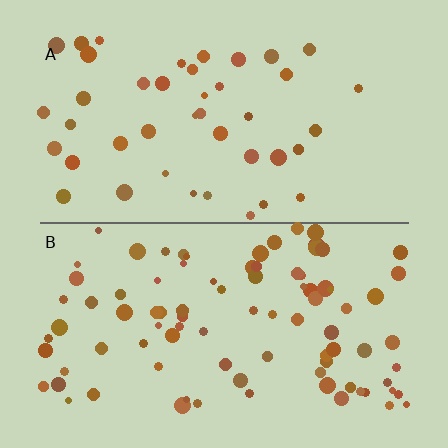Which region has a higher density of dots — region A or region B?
B (the bottom).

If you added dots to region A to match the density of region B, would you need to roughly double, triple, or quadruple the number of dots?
Approximately double.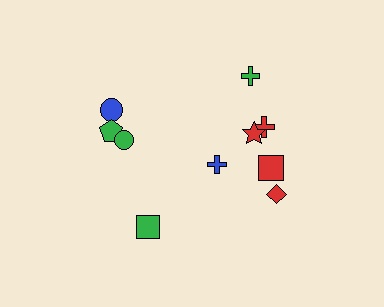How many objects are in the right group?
There are 6 objects.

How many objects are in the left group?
There are 4 objects.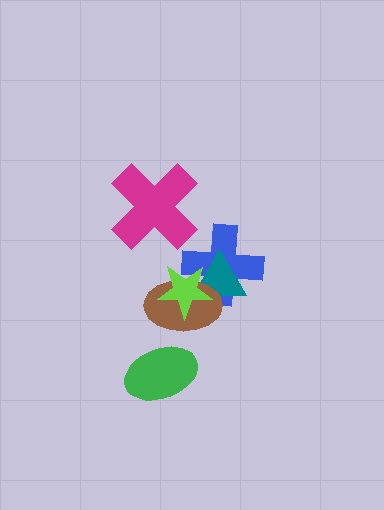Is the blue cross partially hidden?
Yes, it is partially covered by another shape.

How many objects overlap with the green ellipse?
0 objects overlap with the green ellipse.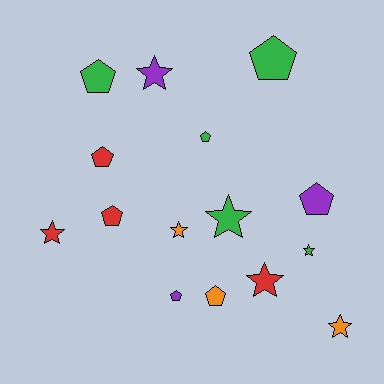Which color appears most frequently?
Green, with 5 objects.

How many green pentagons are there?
There are 3 green pentagons.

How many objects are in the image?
There are 15 objects.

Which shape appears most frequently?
Pentagon, with 8 objects.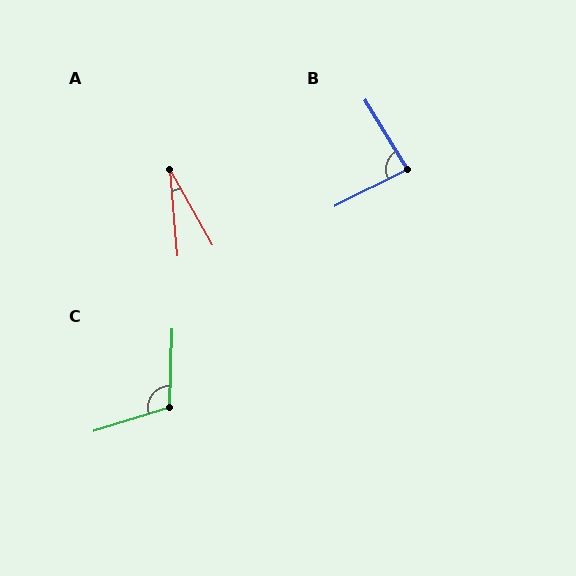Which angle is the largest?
C, at approximately 109 degrees.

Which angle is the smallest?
A, at approximately 25 degrees.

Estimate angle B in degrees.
Approximately 85 degrees.